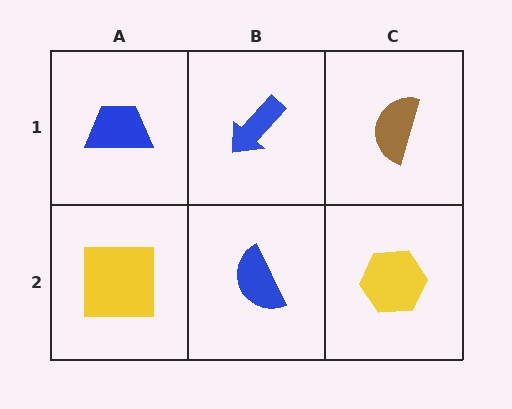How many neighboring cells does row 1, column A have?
2.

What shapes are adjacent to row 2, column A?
A blue trapezoid (row 1, column A), a blue semicircle (row 2, column B).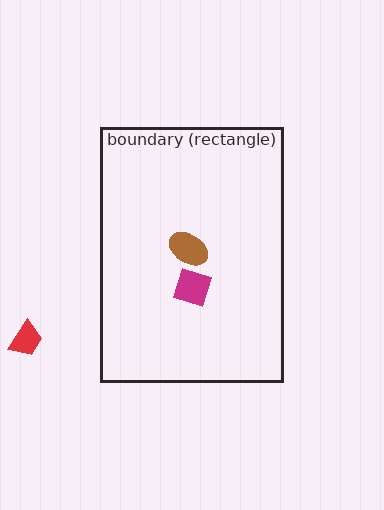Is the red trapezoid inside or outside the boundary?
Outside.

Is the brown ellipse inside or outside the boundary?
Inside.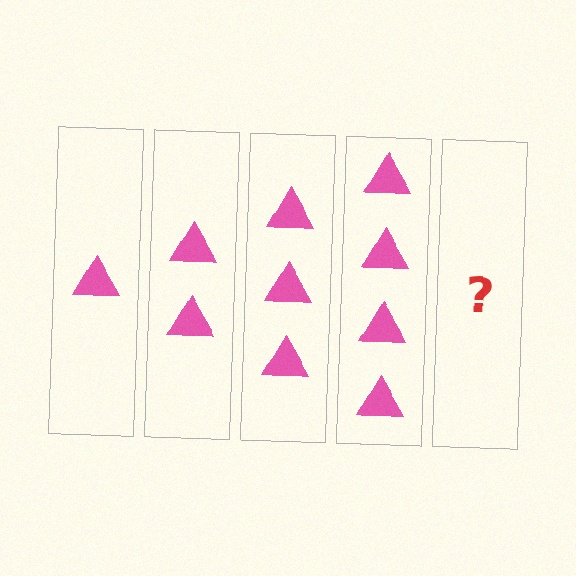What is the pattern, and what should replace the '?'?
The pattern is that each step adds one more triangle. The '?' should be 5 triangles.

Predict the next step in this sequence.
The next step is 5 triangles.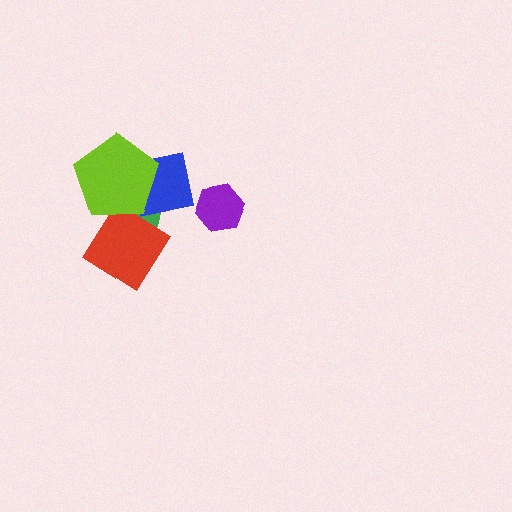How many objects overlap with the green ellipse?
3 objects overlap with the green ellipse.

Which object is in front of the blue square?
The lime pentagon is in front of the blue square.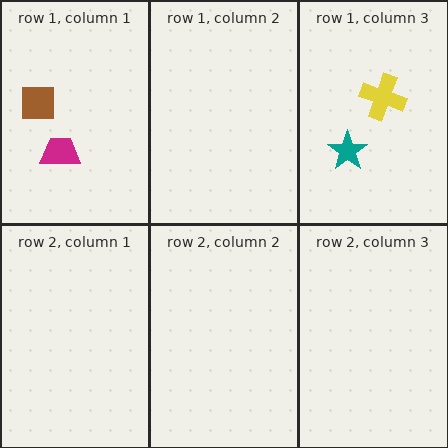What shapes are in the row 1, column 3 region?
The teal star, the yellow cross.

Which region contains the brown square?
The row 1, column 1 region.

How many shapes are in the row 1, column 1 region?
2.